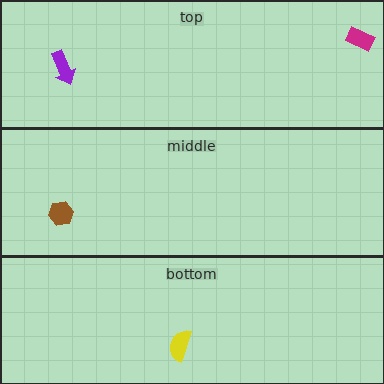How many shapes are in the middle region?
1.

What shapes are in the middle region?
The brown hexagon.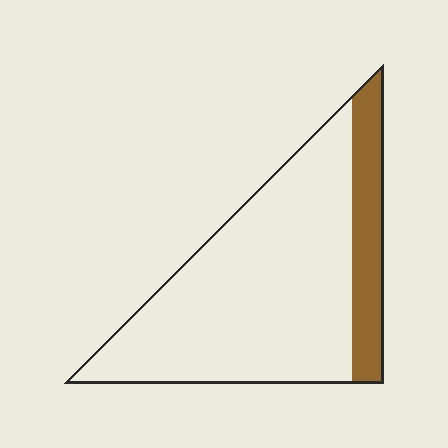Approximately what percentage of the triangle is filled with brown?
Approximately 20%.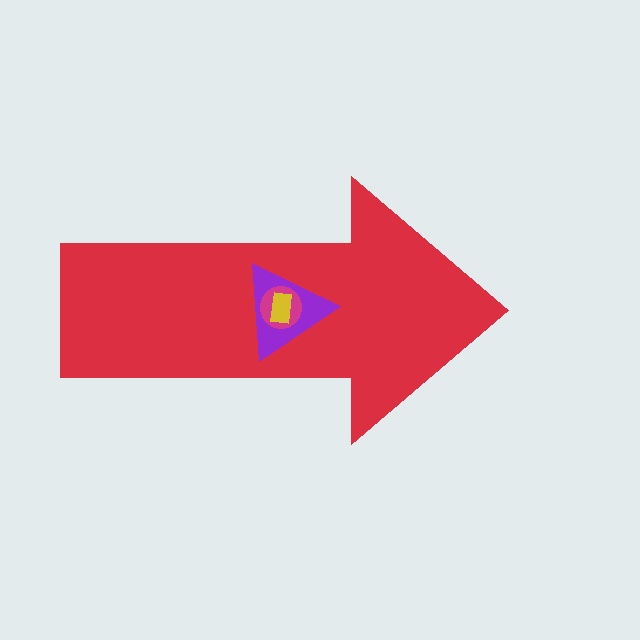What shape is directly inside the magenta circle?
The yellow rectangle.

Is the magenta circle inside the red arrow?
Yes.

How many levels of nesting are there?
4.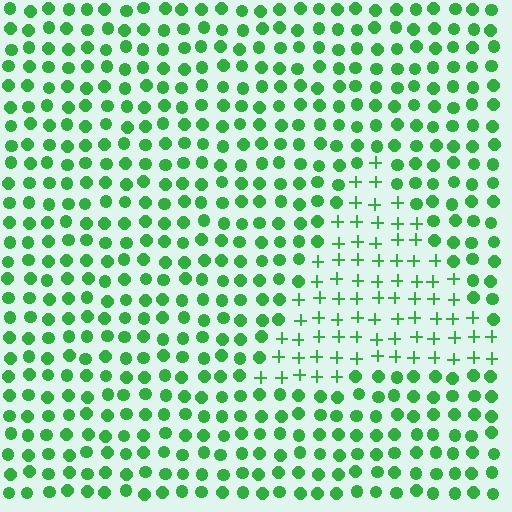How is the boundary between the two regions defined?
The boundary is defined by a change in element shape: plus signs inside vs. circles outside. All elements share the same color and spacing.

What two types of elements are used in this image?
The image uses plus signs inside the triangle region and circles outside it.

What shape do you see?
I see a triangle.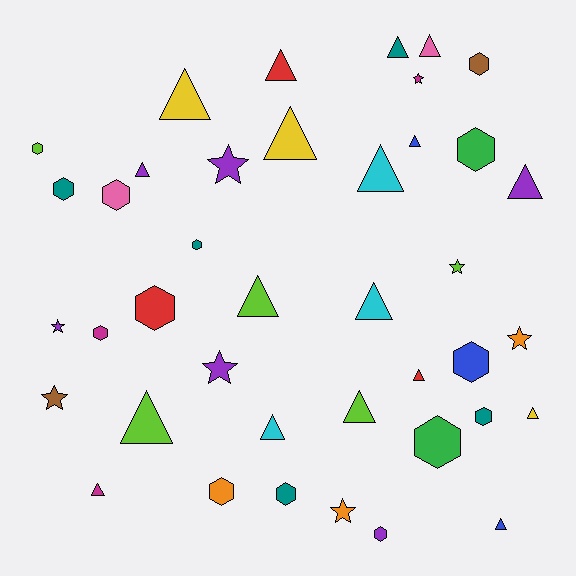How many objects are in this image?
There are 40 objects.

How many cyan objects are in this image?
There are 3 cyan objects.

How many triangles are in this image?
There are 18 triangles.